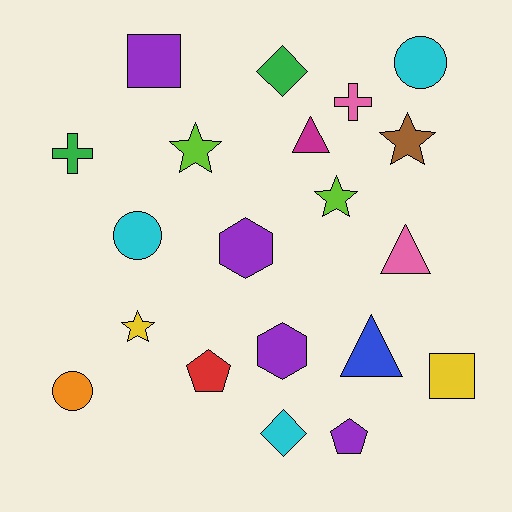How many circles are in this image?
There are 3 circles.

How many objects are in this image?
There are 20 objects.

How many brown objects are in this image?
There is 1 brown object.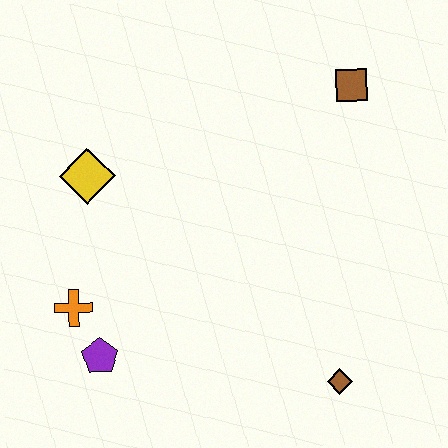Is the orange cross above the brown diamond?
Yes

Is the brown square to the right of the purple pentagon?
Yes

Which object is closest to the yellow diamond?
The orange cross is closest to the yellow diamond.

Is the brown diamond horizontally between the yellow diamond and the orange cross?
No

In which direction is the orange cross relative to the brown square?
The orange cross is to the left of the brown square.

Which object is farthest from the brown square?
The purple pentagon is farthest from the brown square.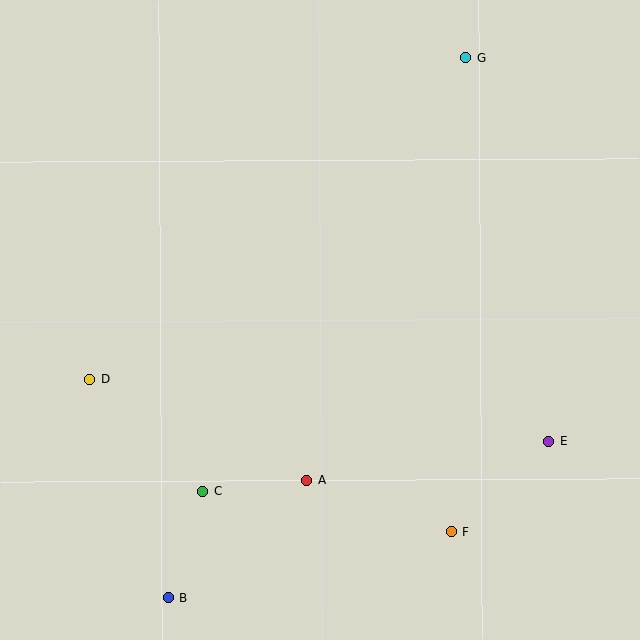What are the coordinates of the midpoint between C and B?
The midpoint between C and B is at (186, 544).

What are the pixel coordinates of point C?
Point C is at (203, 491).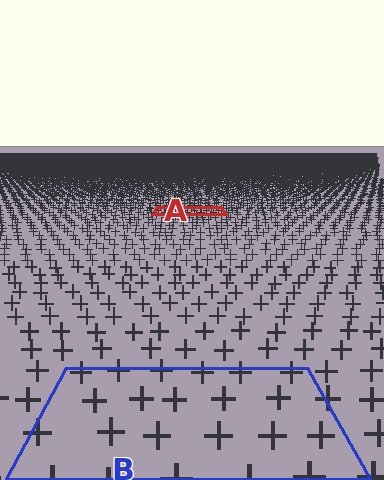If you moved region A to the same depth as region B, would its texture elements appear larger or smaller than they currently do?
They would appear larger. At a closer depth, the same texture elements are projected at a bigger on-screen size.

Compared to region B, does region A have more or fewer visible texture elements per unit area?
Region A has more texture elements per unit area — they are packed more densely because it is farther away.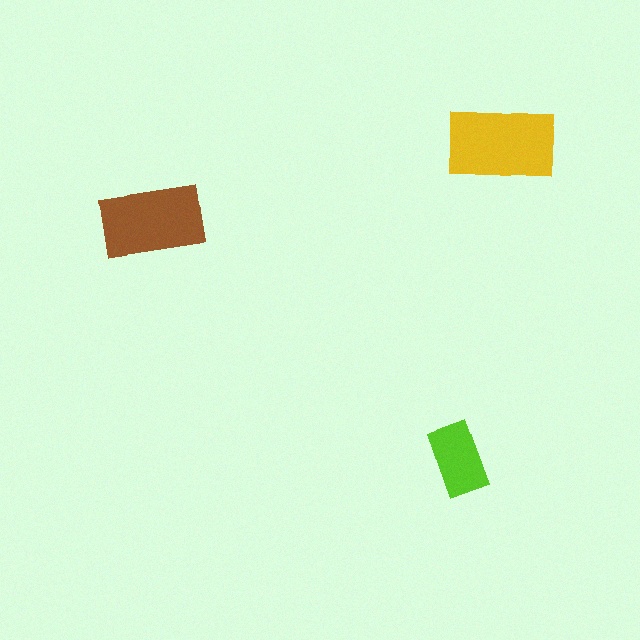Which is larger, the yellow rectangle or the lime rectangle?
The yellow one.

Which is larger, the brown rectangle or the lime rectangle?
The brown one.